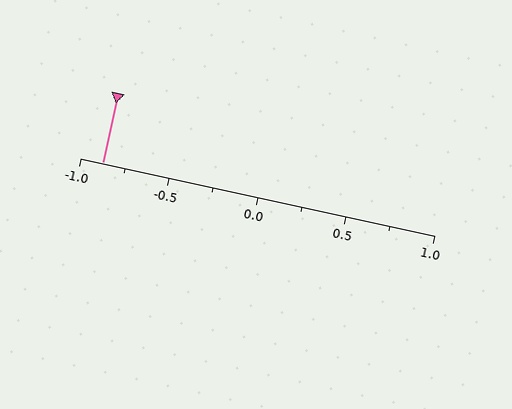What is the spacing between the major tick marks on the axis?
The major ticks are spaced 0.5 apart.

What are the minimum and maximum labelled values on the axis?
The axis runs from -1.0 to 1.0.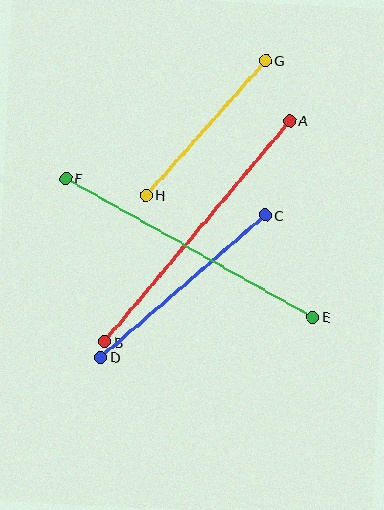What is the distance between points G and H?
The distance is approximately 180 pixels.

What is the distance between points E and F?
The distance is approximately 284 pixels.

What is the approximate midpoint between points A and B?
The midpoint is at approximately (197, 231) pixels.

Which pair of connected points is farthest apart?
Points A and B are farthest apart.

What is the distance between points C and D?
The distance is approximately 217 pixels.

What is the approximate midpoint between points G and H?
The midpoint is at approximately (206, 128) pixels.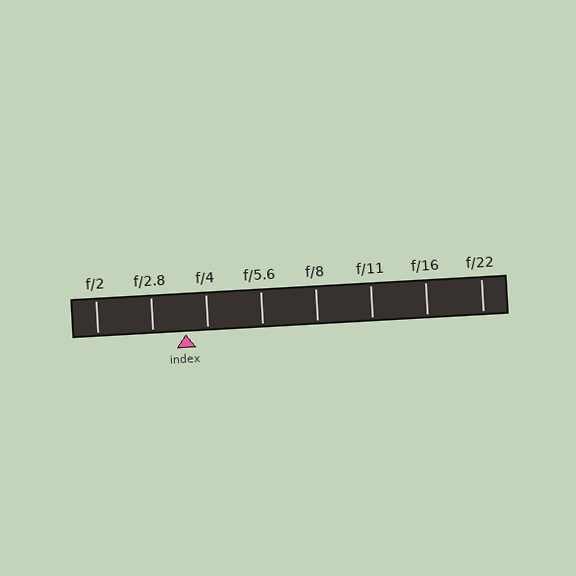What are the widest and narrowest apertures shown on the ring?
The widest aperture shown is f/2 and the narrowest is f/22.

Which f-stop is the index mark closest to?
The index mark is closest to f/4.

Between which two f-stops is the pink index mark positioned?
The index mark is between f/2.8 and f/4.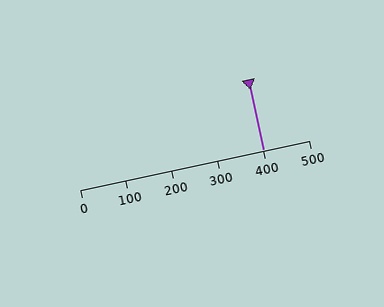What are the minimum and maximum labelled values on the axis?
The axis runs from 0 to 500.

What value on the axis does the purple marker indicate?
The marker indicates approximately 400.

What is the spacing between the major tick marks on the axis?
The major ticks are spaced 100 apart.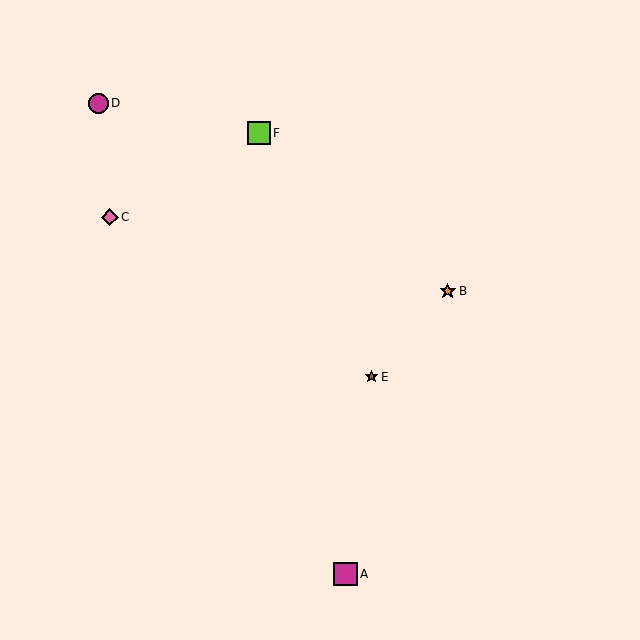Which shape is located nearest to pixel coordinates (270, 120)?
The lime square (labeled F) at (259, 133) is nearest to that location.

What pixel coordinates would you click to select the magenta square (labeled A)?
Click at (345, 574) to select the magenta square A.